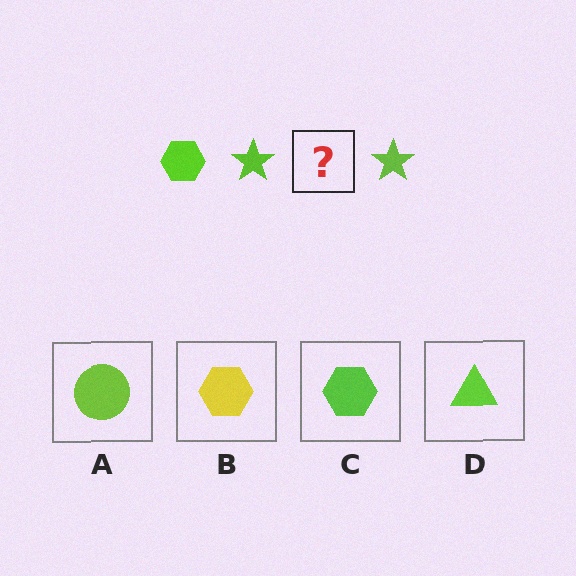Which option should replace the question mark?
Option C.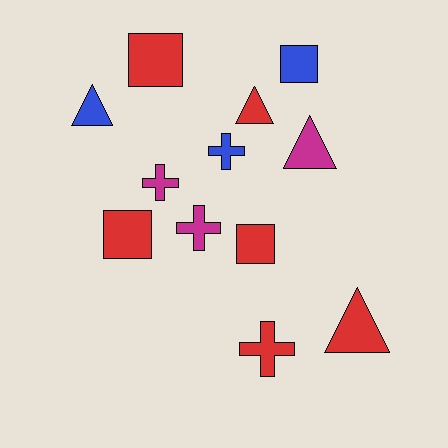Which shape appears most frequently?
Cross, with 4 objects.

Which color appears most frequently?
Red, with 6 objects.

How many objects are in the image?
There are 12 objects.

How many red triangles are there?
There are 2 red triangles.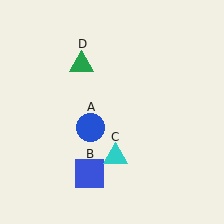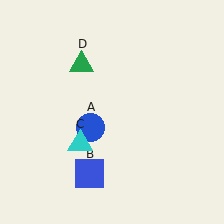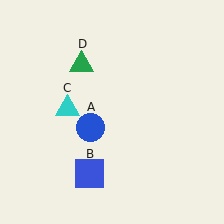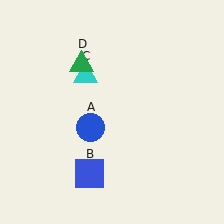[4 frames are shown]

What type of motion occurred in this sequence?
The cyan triangle (object C) rotated clockwise around the center of the scene.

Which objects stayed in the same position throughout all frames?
Blue circle (object A) and blue square (object B) and green triangle (object D) remained stationary.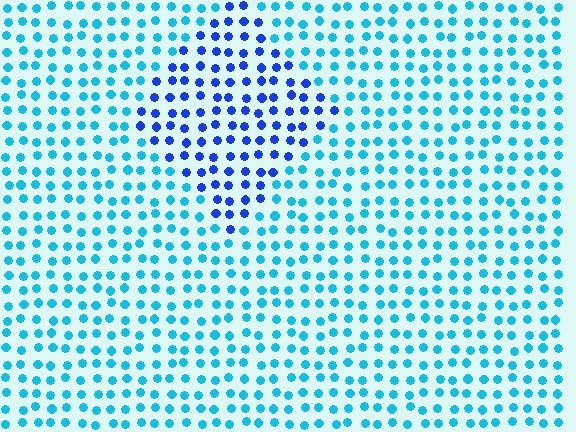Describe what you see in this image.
The image is filled with small cyan elements in a uniform arrangement. A diamond-shaped region is visible where the elements are tinted to a slightly different hue, forming a subtle color boundary.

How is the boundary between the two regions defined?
The boundary is defined purely by a slight shift in hue (about 40 degrees). Spacing, size, and orientation are identical on both sides.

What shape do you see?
I see a diamond.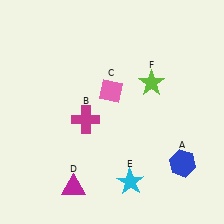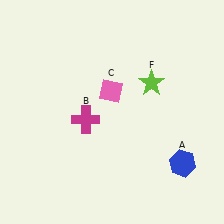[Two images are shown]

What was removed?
The cyan star (E), the magenta triangle (D) were removed in Image 2.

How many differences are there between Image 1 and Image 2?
There are 2 differences between the two images.